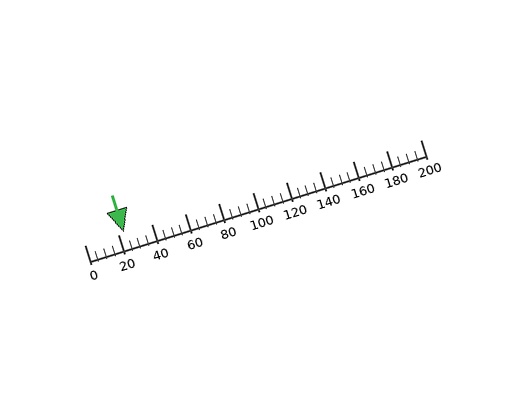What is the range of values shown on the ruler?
The ruler shows values from 0 to 200.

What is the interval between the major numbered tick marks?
The major tick marks are spaced 20 units apart.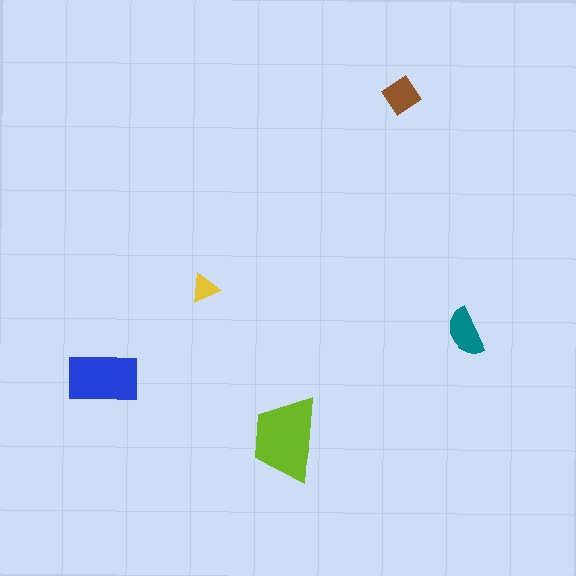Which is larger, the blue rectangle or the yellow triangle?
The blue rectangle.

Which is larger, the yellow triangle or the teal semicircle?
The teal semicircle.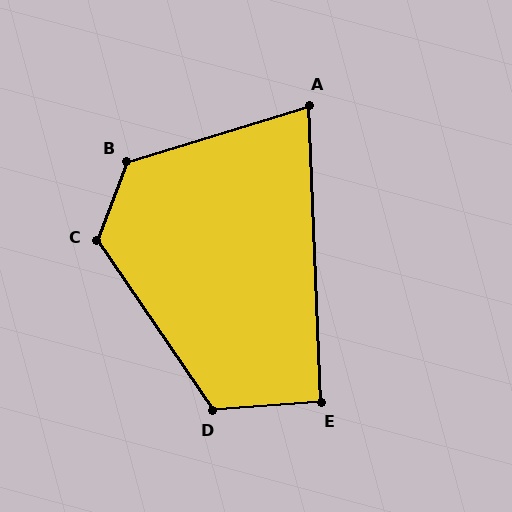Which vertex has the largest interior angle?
B, at approximately 128 degrees.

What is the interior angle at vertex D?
Approximately 120 degrees (obtuse).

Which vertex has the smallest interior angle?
A, at approximately 75 degrees.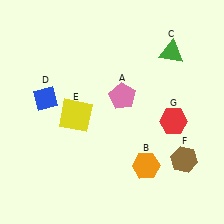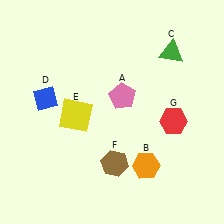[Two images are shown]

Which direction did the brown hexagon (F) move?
The brown hexagon (F) moved left.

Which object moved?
The brown hexagon (F) moved left.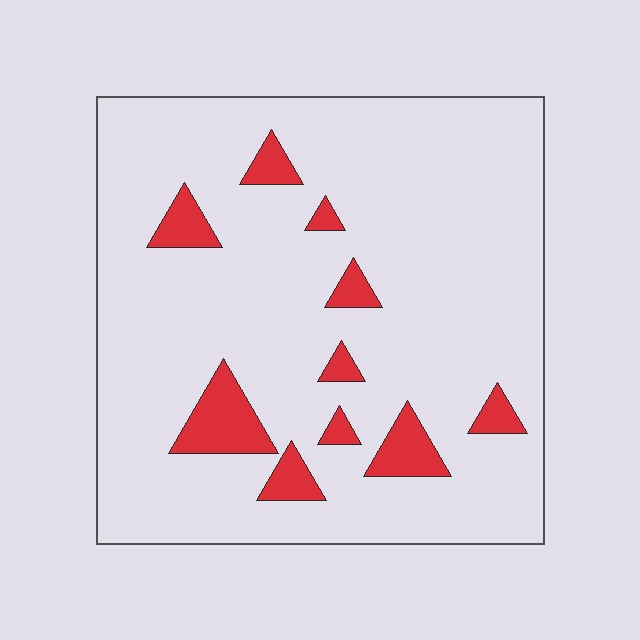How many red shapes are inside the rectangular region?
10.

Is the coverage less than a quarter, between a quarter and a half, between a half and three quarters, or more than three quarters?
Less than a quarter.